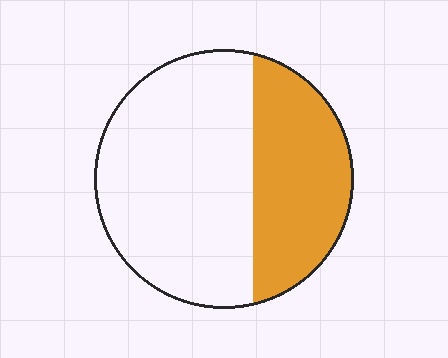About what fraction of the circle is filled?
About three eighths (3/8).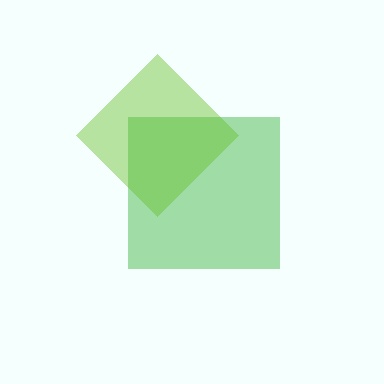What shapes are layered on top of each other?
The layered shapes are: a green square, a lime diamond.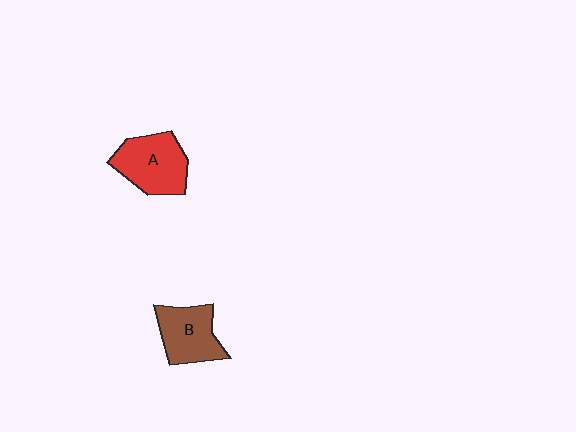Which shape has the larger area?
Shape A (red).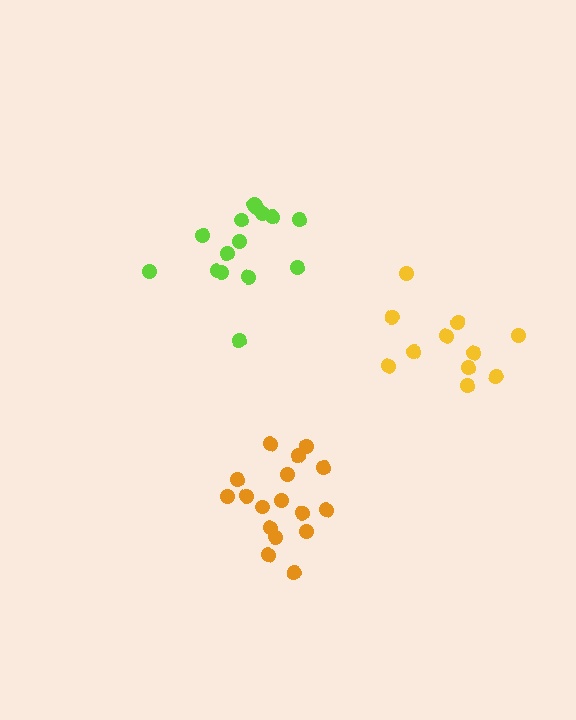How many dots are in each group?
Group 1: 15 dots, Group 2: 17 dots, Group 3: 11 dots (43 total).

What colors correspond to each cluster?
The clusters are colored: lime, orange, yellow.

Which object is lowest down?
The orange cluster is bottommost.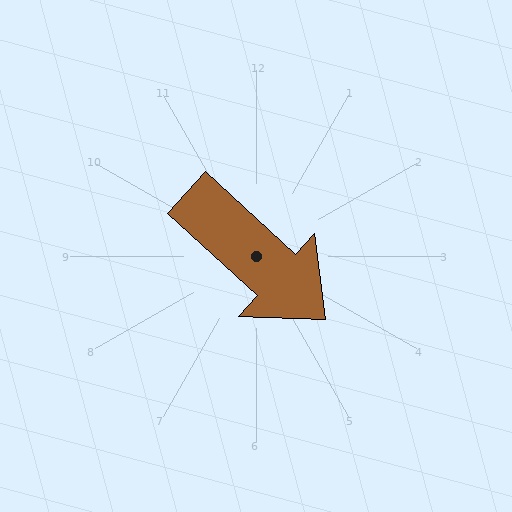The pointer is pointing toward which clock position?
Roughly 4 o'clock.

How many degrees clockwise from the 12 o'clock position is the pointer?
Approximately 133 degrees.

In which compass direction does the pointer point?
Southeast.